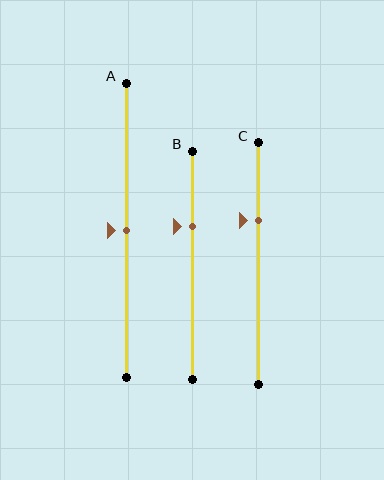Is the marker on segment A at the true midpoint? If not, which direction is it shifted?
Yes, the marker on segment A is at the true midpoint.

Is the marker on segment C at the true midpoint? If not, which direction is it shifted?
No, the marker on segment C is shifted upward by about 18% of the segment length.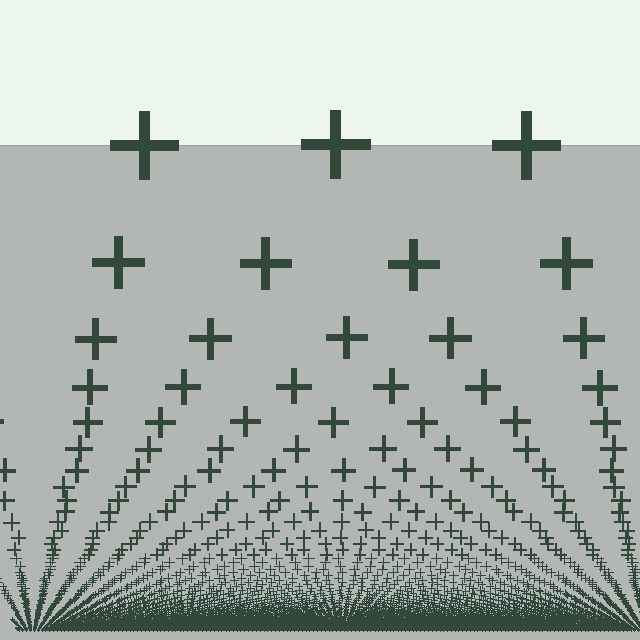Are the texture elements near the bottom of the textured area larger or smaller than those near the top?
Smaller. The gradient is inverted — elements near the bottom are smaller and denser.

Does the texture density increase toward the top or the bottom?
Density increases toward the bottom.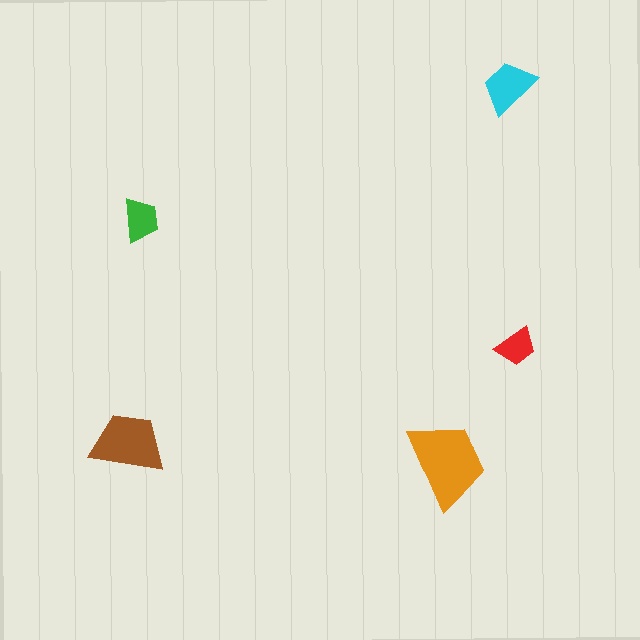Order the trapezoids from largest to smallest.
the orange one, the brown one, the cyan one, the green one, the red one.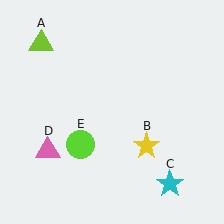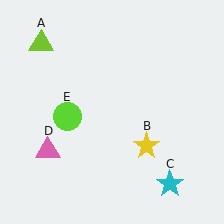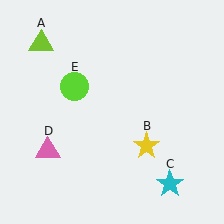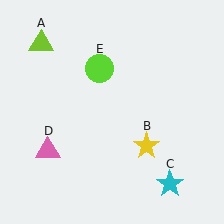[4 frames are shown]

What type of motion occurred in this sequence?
The lime circle (object E) rotated clockwise around the center of the scene.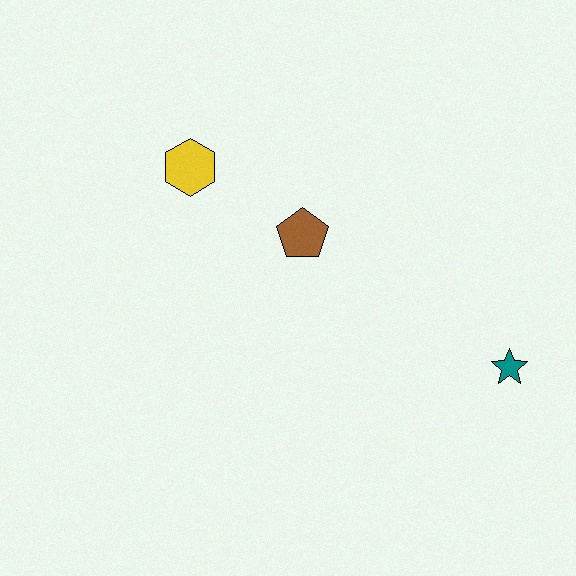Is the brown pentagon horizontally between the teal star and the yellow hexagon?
Yes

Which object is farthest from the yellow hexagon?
The teal star is farthest from the yellow hexagon.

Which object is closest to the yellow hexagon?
The brown pentagon is closest to the yellow hexagon.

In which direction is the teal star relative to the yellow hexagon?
The teal star is to the right of the yellow hexagon.